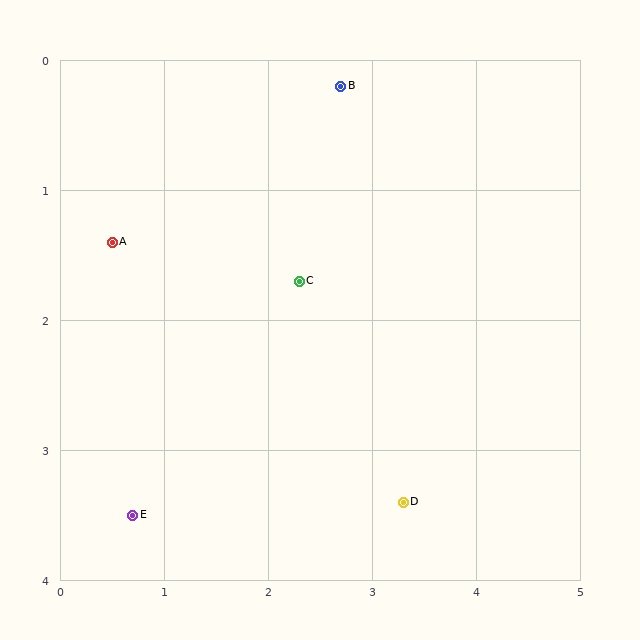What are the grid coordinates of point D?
Point D is at approximately (3.3, 3.4).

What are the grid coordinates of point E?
Point E is at approximately (0.7, 3.5).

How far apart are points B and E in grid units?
Points B and E are about 3.9 grid units apart.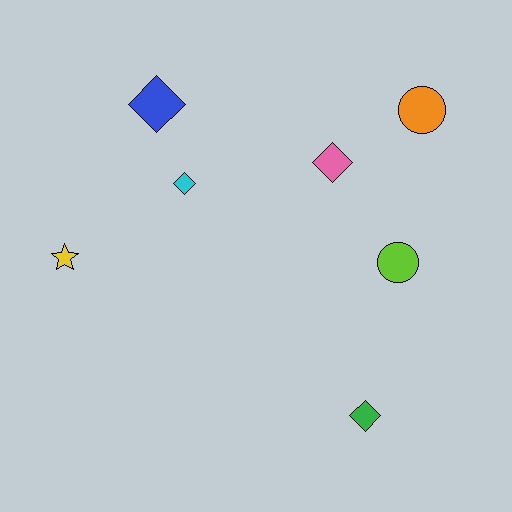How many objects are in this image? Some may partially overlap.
There are 7 objects.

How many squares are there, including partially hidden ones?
There are no squares.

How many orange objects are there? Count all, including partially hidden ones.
There is 1 orange object.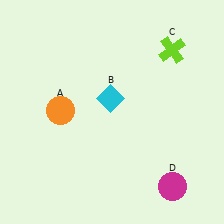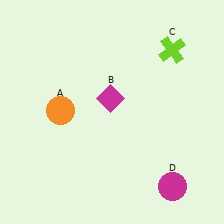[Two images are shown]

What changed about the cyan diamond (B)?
In Image 1, B is cyan. In Image 2, it changed to magenta.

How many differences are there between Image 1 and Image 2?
There is 1 difference between the two images.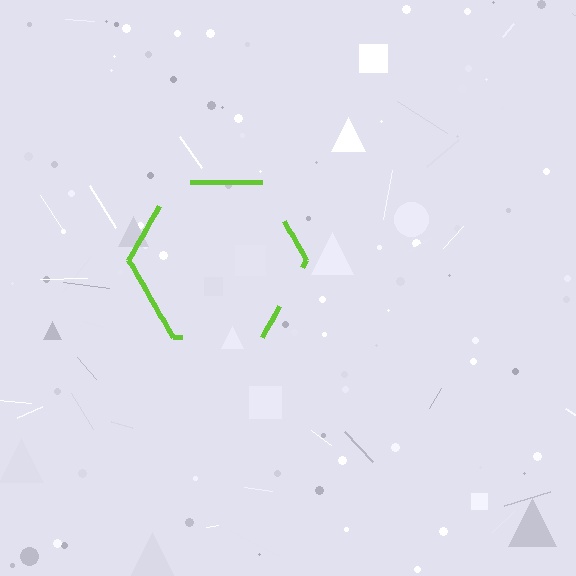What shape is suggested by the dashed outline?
The dashed outline suggests a hexagon.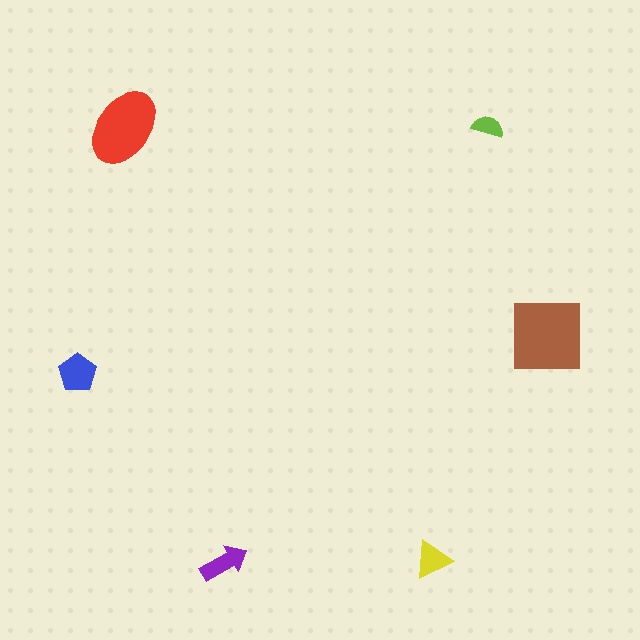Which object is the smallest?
The lime semicircle.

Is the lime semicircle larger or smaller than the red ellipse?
Smaller.